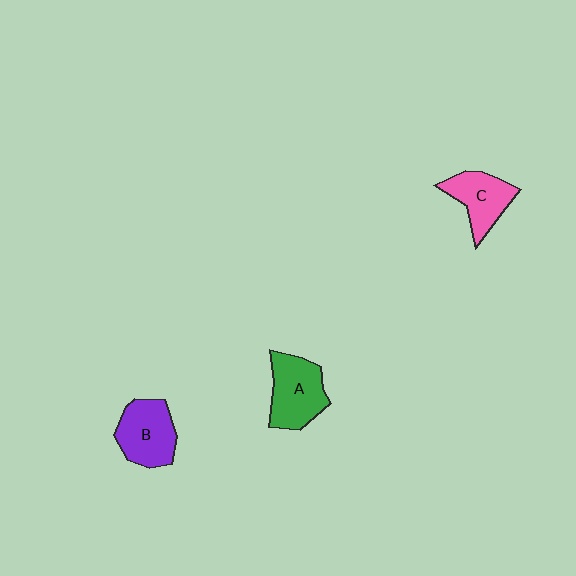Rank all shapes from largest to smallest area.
From largest to smallest: A (green), B (purple), C (pink).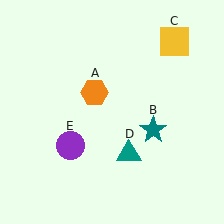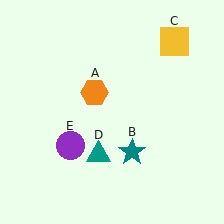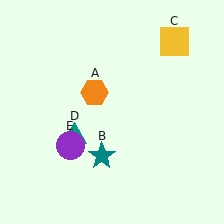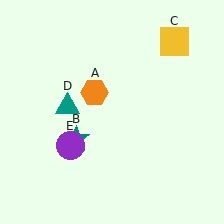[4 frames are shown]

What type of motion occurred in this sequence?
The teal star (object B), teal triangle (object D) rotated clockwise around the center of the scene.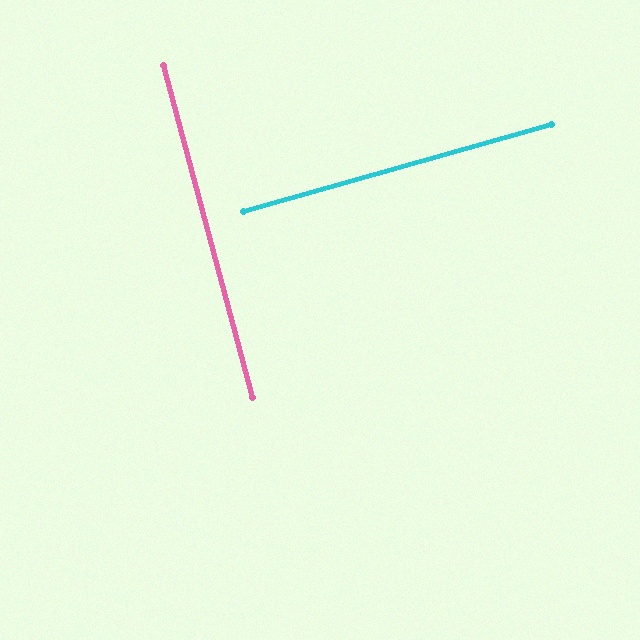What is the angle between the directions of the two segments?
Approximately 89 degrees.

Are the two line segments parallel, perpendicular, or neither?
Perpendicular — they meet at approximately 89°.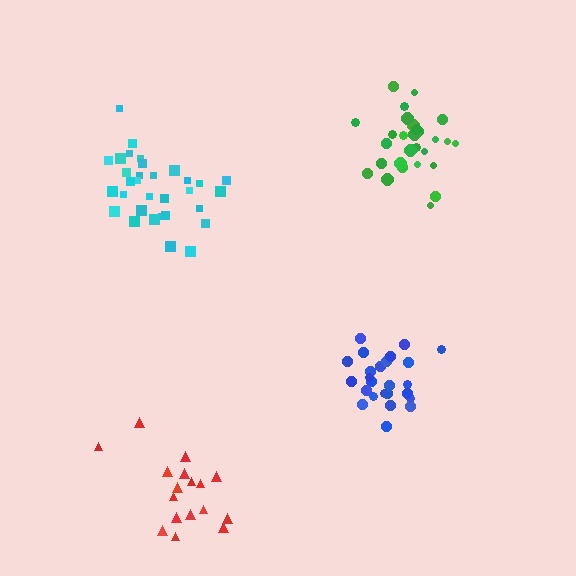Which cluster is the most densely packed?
Blue.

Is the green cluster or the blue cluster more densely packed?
Blue.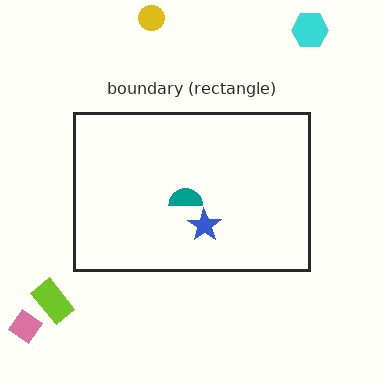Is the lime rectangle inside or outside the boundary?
Outside.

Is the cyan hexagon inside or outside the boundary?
Outside.